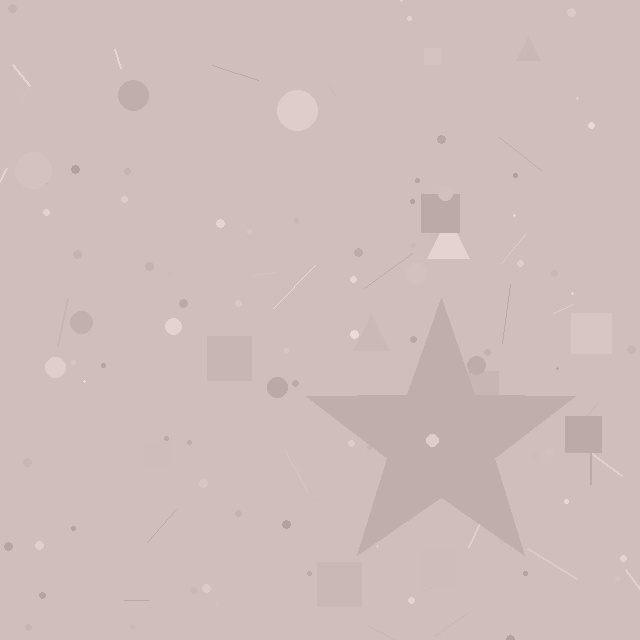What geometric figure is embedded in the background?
A star is embedded in the background.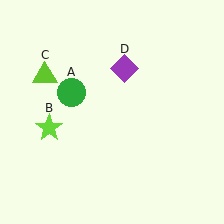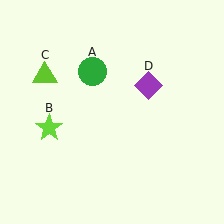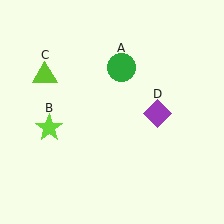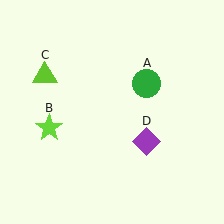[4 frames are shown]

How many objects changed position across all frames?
2 objects changed position: green circle (object A), purple diamond (object D).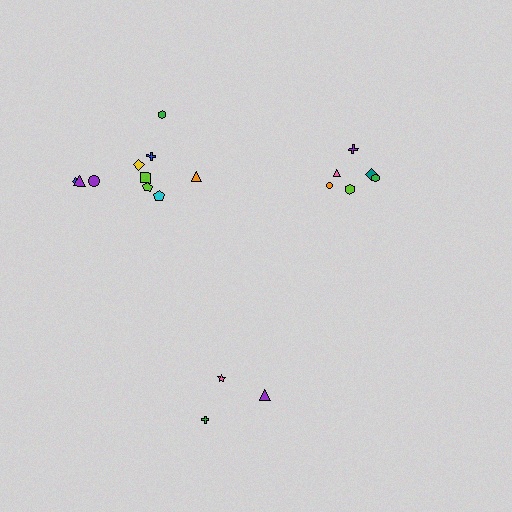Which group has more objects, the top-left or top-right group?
The top-left group.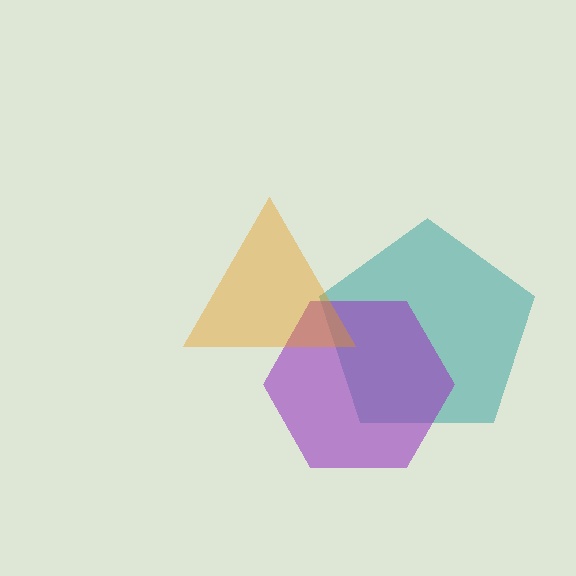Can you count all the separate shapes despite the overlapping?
Yes, there are 3 separate shapes.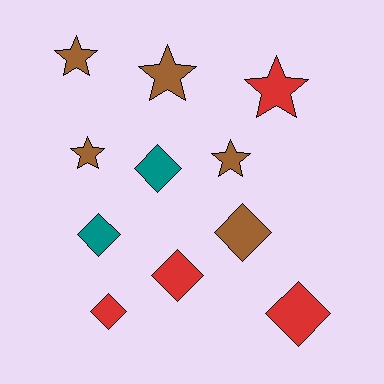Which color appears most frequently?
Brown, with 5 objects.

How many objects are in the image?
There are 11 objects.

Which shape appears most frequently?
Diamond, with 6 objects.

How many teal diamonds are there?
There are 2 teal diamonds.